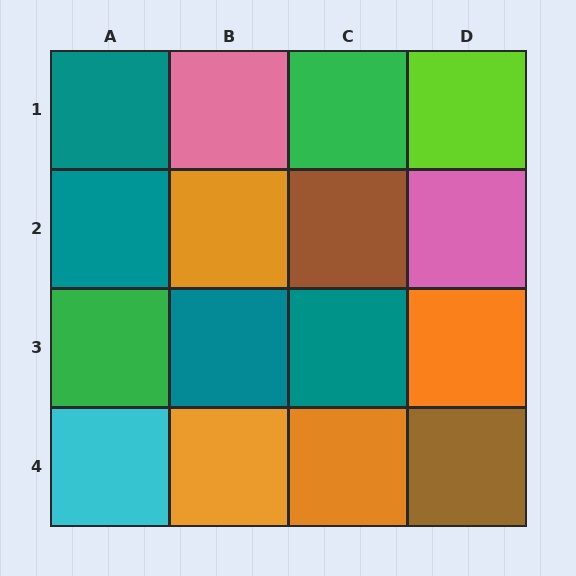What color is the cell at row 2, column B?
Orange.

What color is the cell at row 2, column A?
Teal.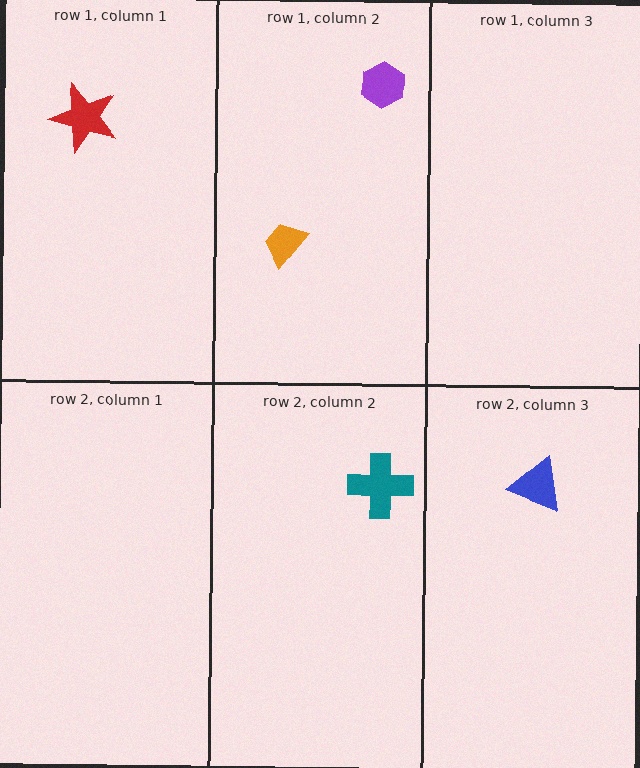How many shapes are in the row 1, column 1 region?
1.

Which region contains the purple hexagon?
The row 1, column 2 region.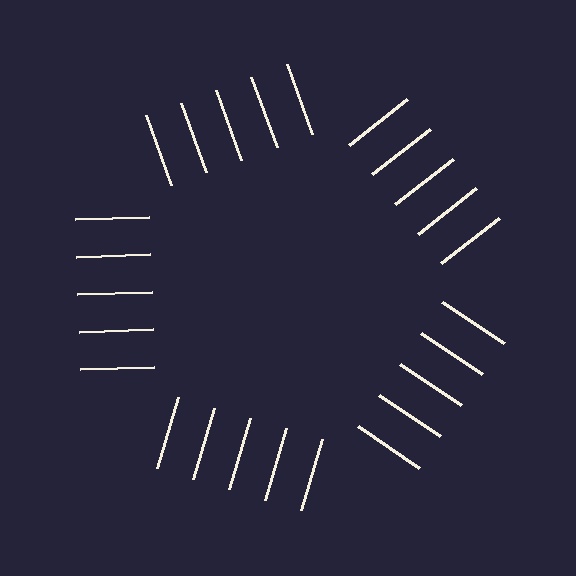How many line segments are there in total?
25 — 5 along each of the 5 edges.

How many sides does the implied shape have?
5 sides — the line-ends trace a pentagon.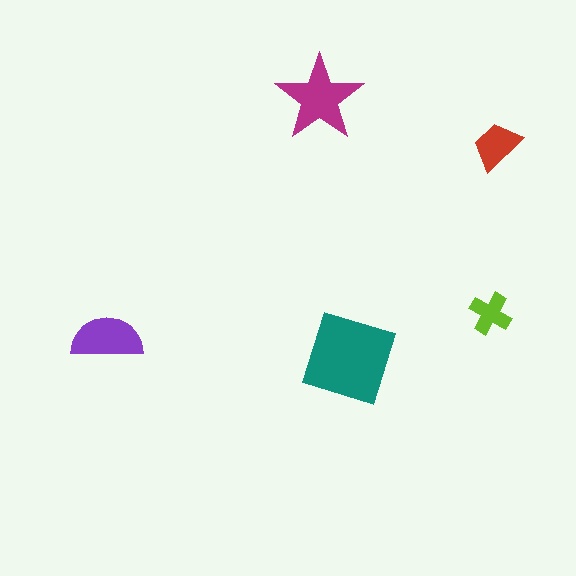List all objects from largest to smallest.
The teal square, the magenta star, the purple semicircle, the red trapezoid, the lime cross.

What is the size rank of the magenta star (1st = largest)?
2nd.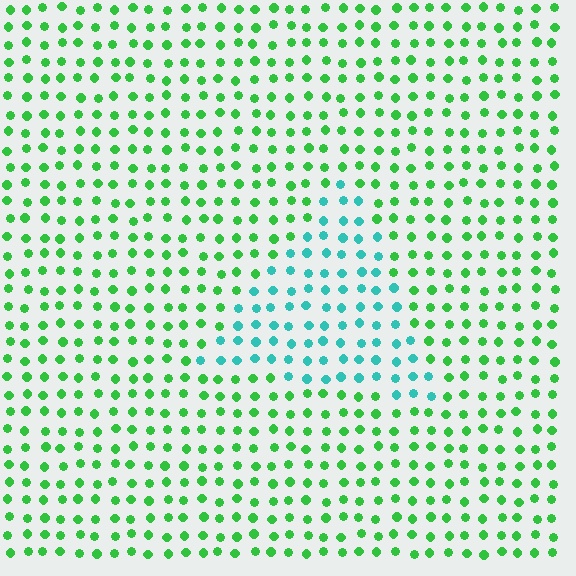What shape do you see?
I see a triangle.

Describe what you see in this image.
The image is filled with small green elements in a uniform arrangement. A triangle-shaped region is visible where the elements are tinted to a slightly different hue, forming a subtle color boundary.